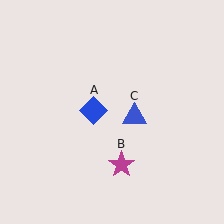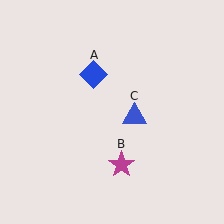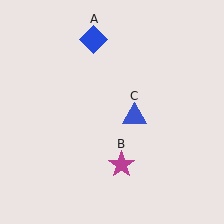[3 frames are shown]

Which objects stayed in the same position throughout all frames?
Magenta star (object B) and blue triangle (object C) remained stationary.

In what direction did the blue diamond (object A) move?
The blue diamond (object A) moved up.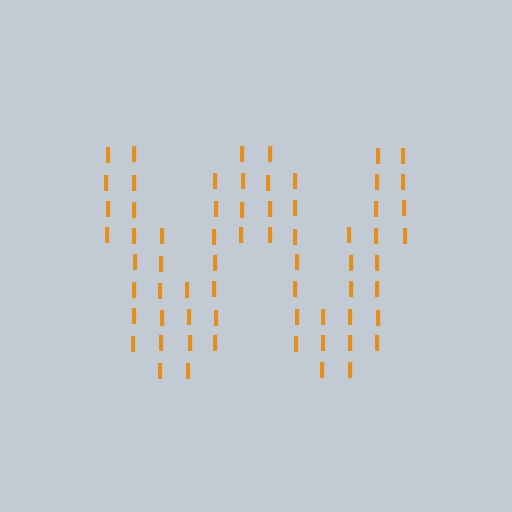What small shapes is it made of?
It is made of small letter I's.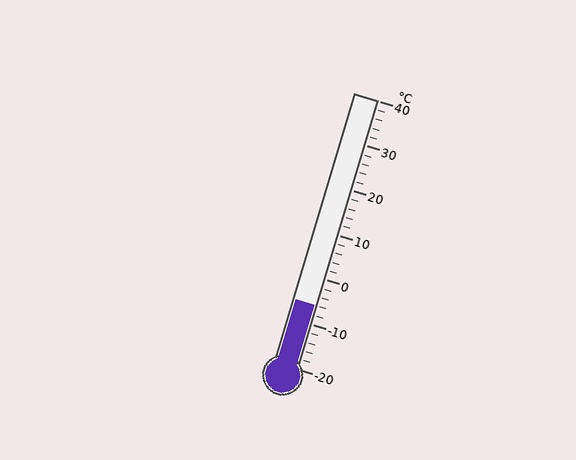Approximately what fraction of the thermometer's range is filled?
The thermometer is filled to approximately 25% of its range.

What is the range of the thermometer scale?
The thermometer scale ranges from -20°C to 40°C.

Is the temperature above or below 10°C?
The temperature is below 10°C.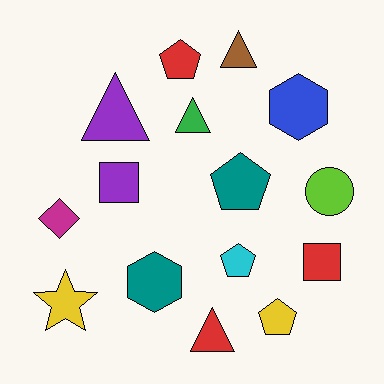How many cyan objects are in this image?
There is 1 cyan object.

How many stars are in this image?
There is 1 star.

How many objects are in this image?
There are 15 objects.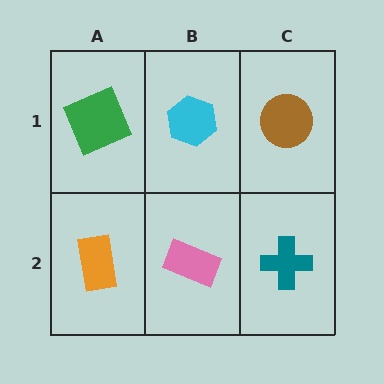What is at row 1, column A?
A green square.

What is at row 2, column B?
A pink rectangle.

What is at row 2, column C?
A teal cross.